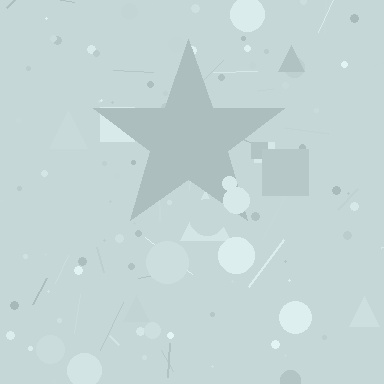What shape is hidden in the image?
A star is hidden in the image.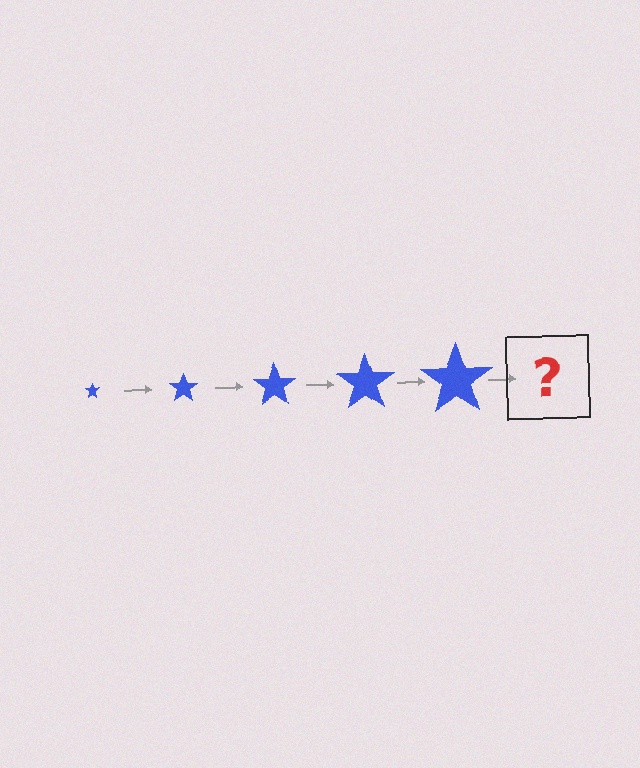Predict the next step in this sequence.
The next step is a blue star, larger than the previous one.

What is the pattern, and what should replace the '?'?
The pattern is that the star gets progressively larger each step. The '?' should be a blue star, larger than the previous one.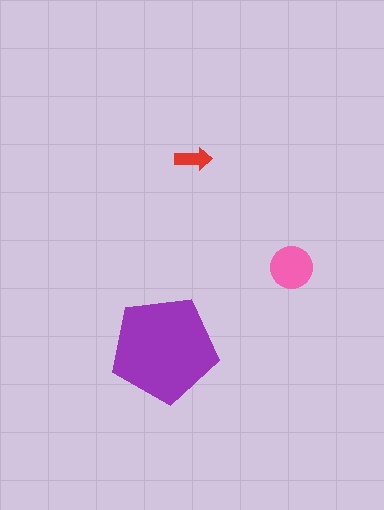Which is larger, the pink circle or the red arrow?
The pink circle.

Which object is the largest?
The purple pentagon.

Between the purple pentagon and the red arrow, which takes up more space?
The purple pentagon.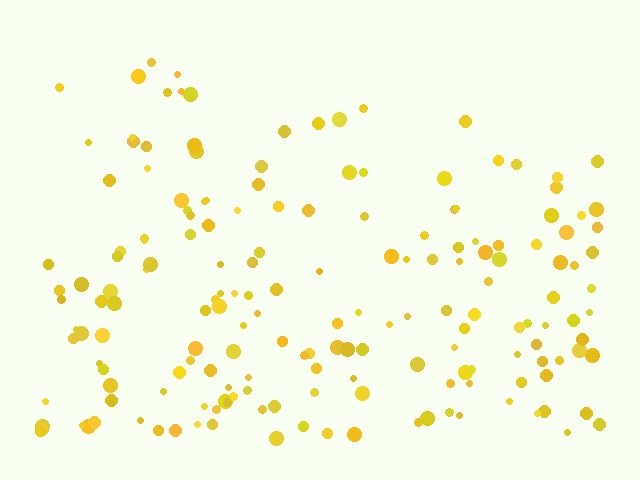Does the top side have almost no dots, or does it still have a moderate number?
Still a moderate number, just noticeably fewer than the bottom.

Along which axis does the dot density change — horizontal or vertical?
Vertical.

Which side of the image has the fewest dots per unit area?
The top.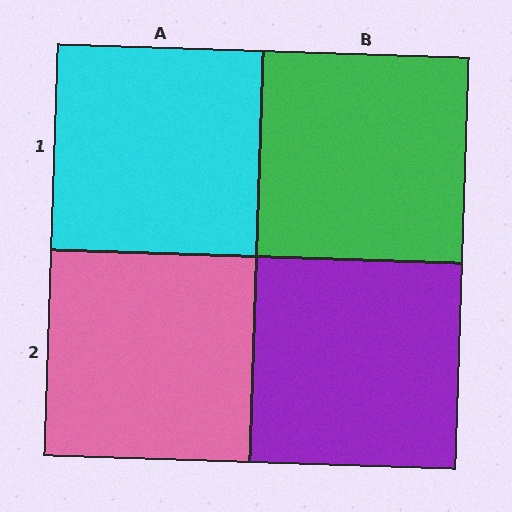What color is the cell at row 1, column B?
Green.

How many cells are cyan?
1 cell is cyan.